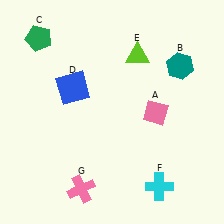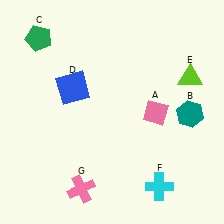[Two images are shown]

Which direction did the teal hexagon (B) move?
The teal hexagon (B) moved down.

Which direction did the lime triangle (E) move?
The lime triangle (E) moved right.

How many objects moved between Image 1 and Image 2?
2 objects moved between the two images.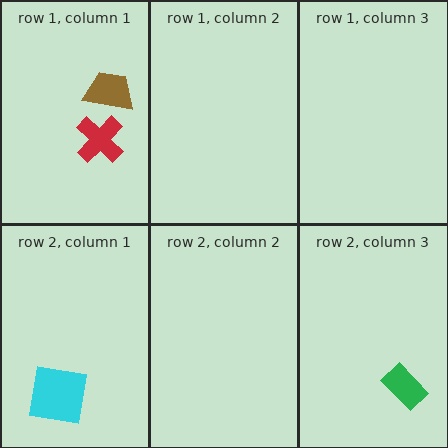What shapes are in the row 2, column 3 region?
The green rectangle.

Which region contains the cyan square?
The row 2, column 1 region.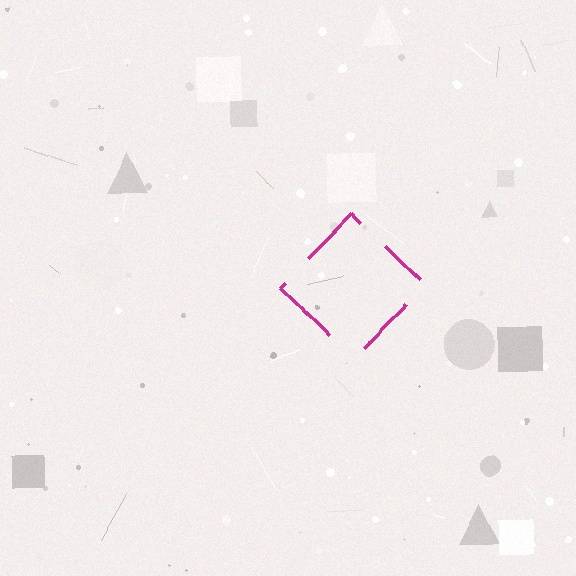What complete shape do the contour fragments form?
The contour fragments form a diamond.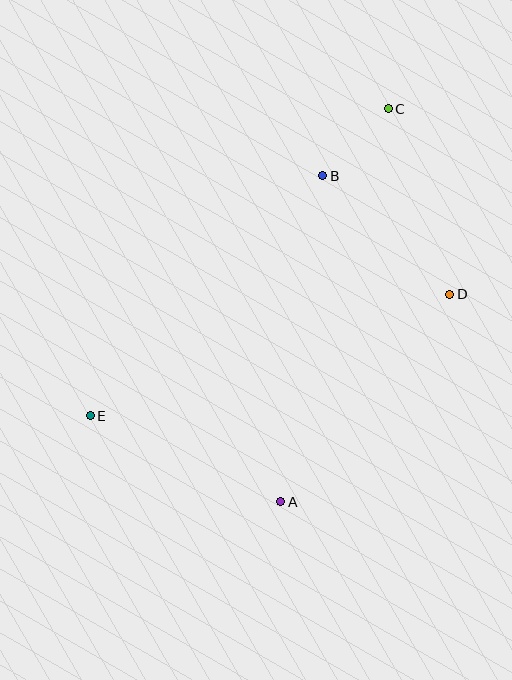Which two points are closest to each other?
Points B and C are closest to each other.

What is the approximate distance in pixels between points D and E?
The distance between D and E is approximately 379 pixels.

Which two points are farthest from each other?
Points C and E are farthest from each other.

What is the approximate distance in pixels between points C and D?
The distance between C and D is approximately 196 pixels.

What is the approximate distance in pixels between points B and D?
The distance between B and D is approximately 173 pixels.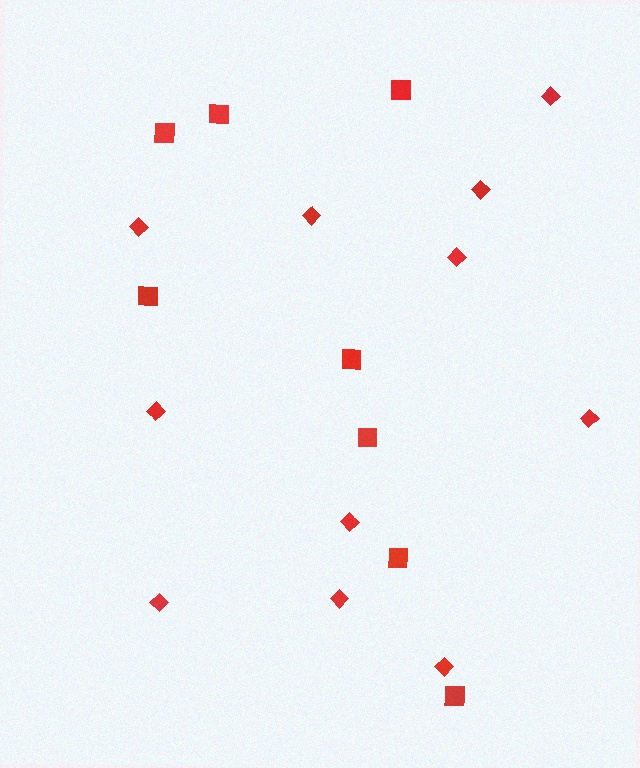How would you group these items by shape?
There are 2 groups: one group of squares (8) and one group of diamonds (11).